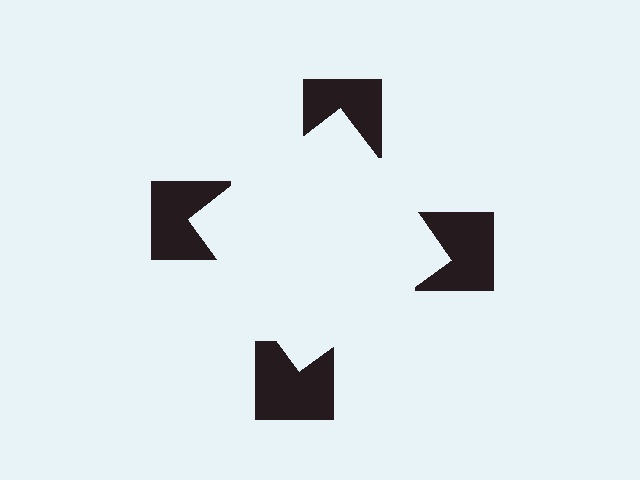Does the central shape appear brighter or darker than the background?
It typically appears slightly brighter than the background, even though no actual brightness change is drawn.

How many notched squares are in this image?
There are 4 — one at each vertex of the illusory square.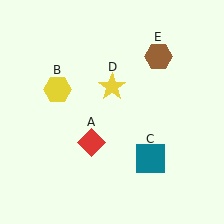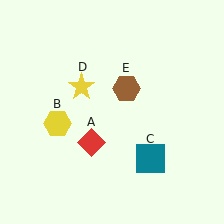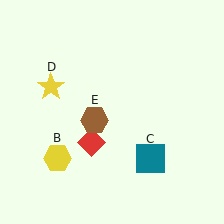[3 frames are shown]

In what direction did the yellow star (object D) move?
The yellow star (object D) moved left.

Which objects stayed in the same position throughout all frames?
Red diamond (object A) and teal square (object C) remained stationary.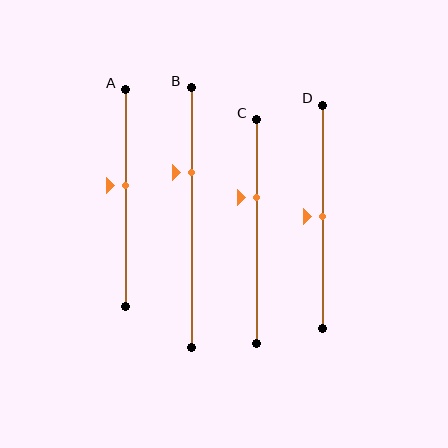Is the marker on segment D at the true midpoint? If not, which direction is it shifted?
Yes, the marker on segment D is at the true midpoint.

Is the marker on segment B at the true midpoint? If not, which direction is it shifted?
No, the marker on segment B is shifted upward by about 17% of the segment length.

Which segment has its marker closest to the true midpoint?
Segment D has its marker closest to the true midpoint.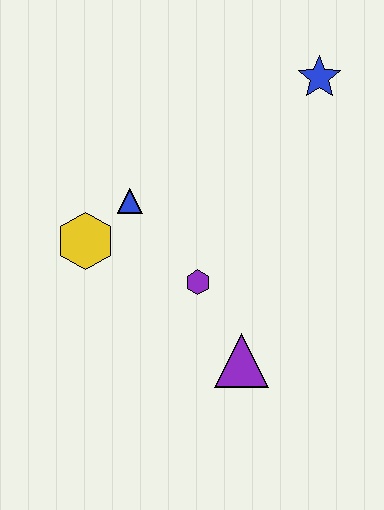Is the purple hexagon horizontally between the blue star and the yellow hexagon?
Yes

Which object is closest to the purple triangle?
The purple hexagon is closest to the purple triangle.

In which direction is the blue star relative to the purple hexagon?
The blue star is above the purple hexagon.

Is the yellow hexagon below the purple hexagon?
No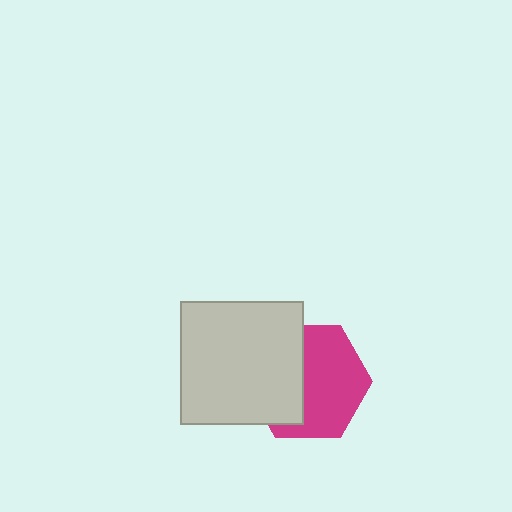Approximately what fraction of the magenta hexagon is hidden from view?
Roughly 42% of the magenta hexagon is hidden behind the light gray square.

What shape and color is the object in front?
The object in front is a light gray square.